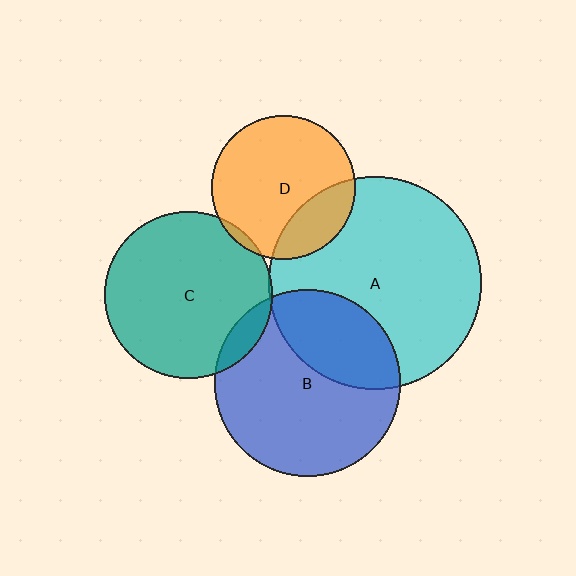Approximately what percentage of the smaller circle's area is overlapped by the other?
Approximately 30%.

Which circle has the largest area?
Circle A (cyan).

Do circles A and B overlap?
Yes.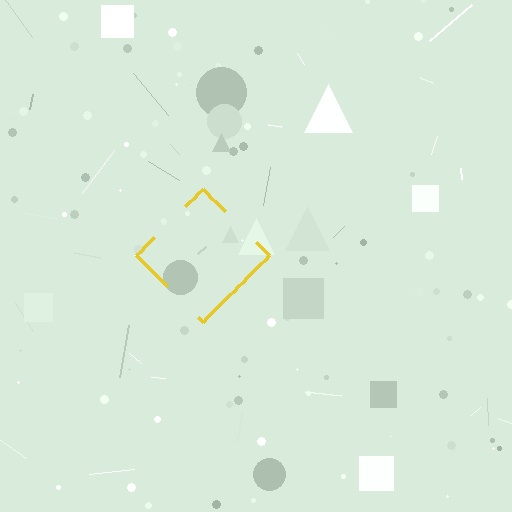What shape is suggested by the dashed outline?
The dashed outline suggests a diamond.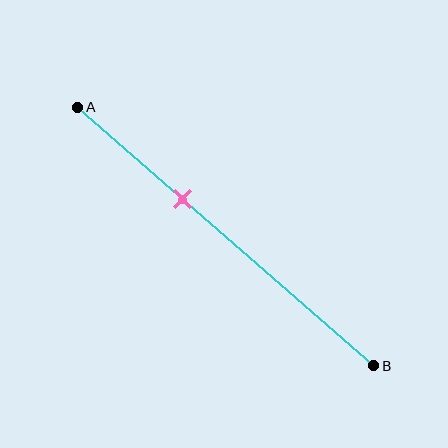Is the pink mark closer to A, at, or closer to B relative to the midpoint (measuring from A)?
The pink mark is closer to point A than the midpoint of segment AB.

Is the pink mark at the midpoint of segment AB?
No, the mark is at about 35% from A, not at the 50% midpoint.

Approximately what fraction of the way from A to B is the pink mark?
The pink mark is approximately 35% of the way from A to B.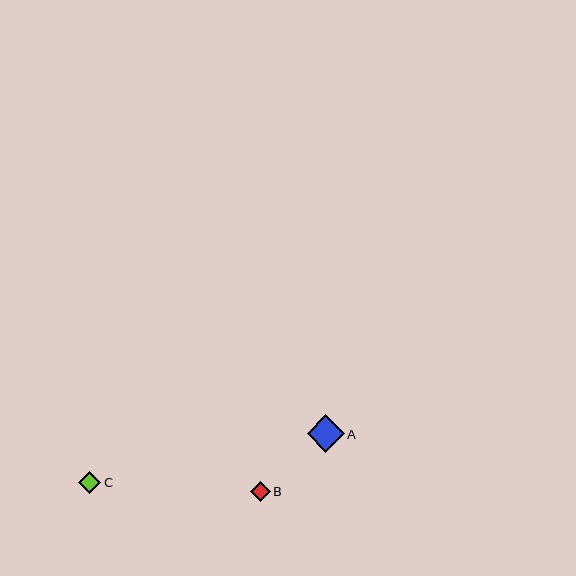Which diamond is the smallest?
Diamond B is the smallest with a size of approximately 20 pixels.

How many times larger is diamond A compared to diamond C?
Diamond A is approximately 1.7 times the size of diamond C.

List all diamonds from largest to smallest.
From largest to smallest: A, C, B.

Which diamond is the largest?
Diamond A is the largest with a size of approximately 37 pixels.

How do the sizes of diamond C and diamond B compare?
Diamond C and diamond B are approximately the same size.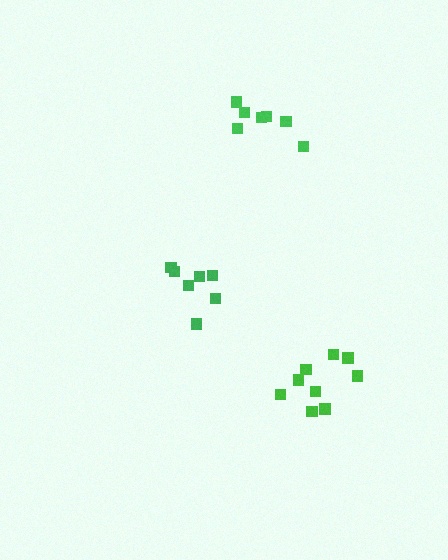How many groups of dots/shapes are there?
There are 3 groups.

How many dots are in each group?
Group 1: 7 dots, Group 2: 9 dots, Group 3: 7 dots (23 total).